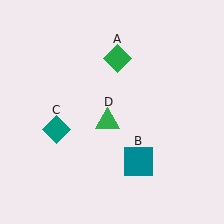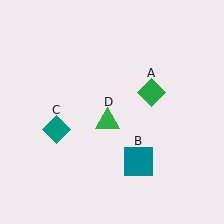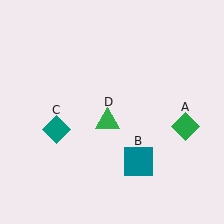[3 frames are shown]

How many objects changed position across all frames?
1 object changed position: green diamond (object A).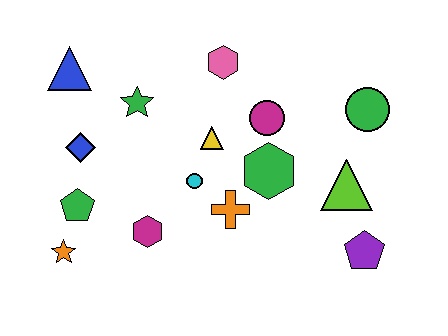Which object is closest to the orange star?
The green pentagon is closest to the orange star.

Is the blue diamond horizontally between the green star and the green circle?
No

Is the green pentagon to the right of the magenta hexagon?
No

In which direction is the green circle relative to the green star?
The green circle is to the right of the green star.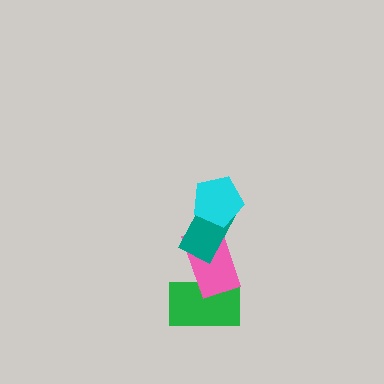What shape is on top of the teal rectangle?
The cyan pentagon is on top of the teal rectangle.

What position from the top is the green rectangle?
The green rectangle is 4th from the top.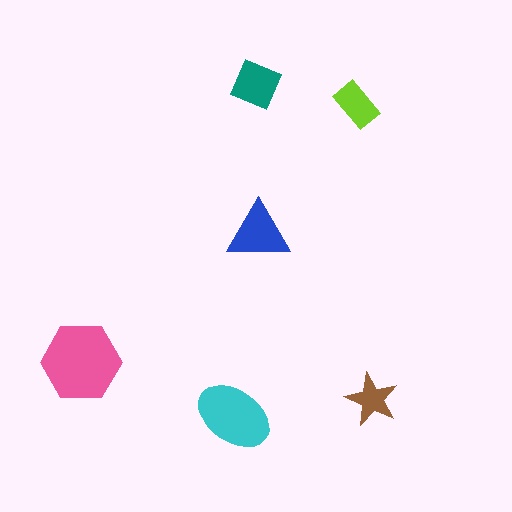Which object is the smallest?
The brown star.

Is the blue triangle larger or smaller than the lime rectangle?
Larger.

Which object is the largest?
The pink hexagon.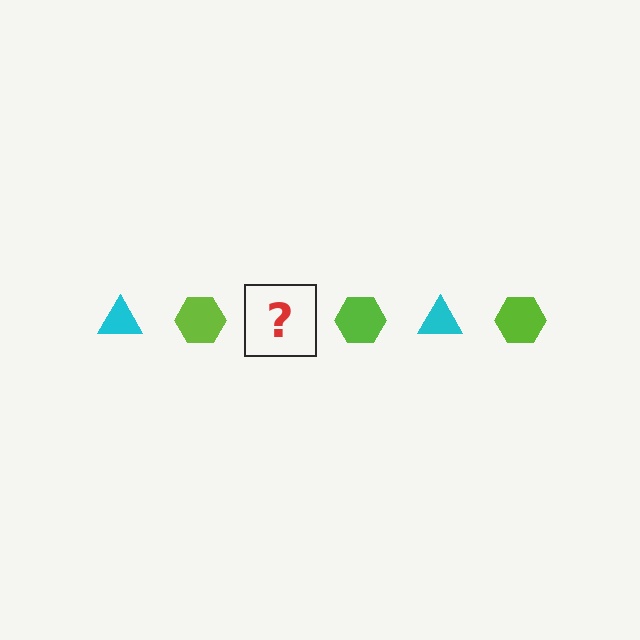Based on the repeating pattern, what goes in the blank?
The blank should be a cyan triangle.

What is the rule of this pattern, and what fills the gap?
The rule is that the pattern alternates between cyan triangle and lime hexagon. The gap should be filled with a cyan triangle.